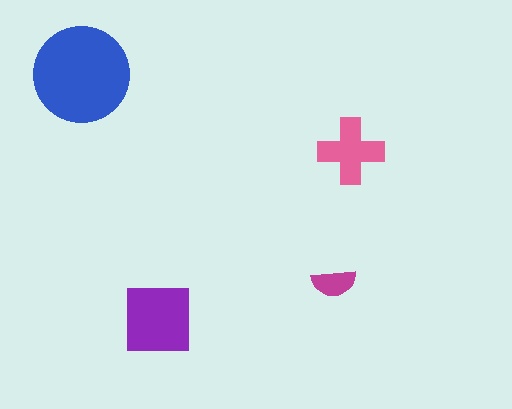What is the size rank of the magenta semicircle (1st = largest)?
4th.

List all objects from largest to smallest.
The blue circle, the purple square, the pink cross, the magenta semicircle.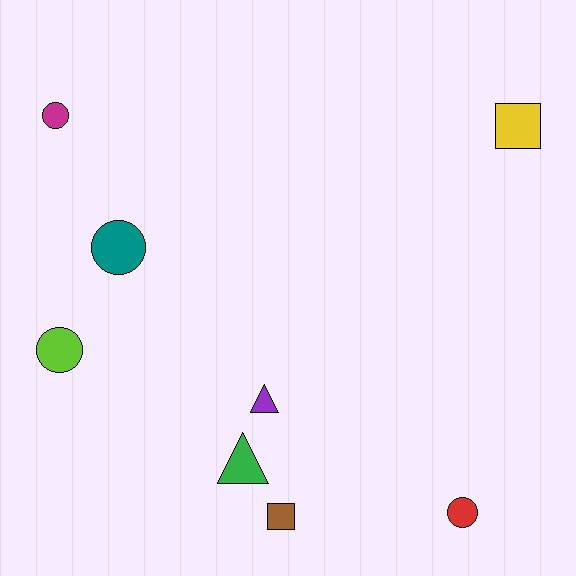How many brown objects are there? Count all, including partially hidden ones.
There is 1 brown object.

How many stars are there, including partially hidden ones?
There are no stars.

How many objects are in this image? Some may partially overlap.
There are 8 objects.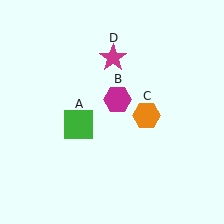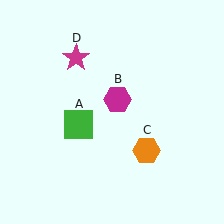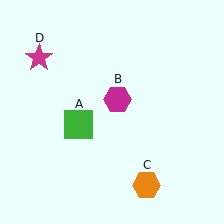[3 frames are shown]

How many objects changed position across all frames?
2 objects changed position: orange hexagon (object C), magenta star (object D).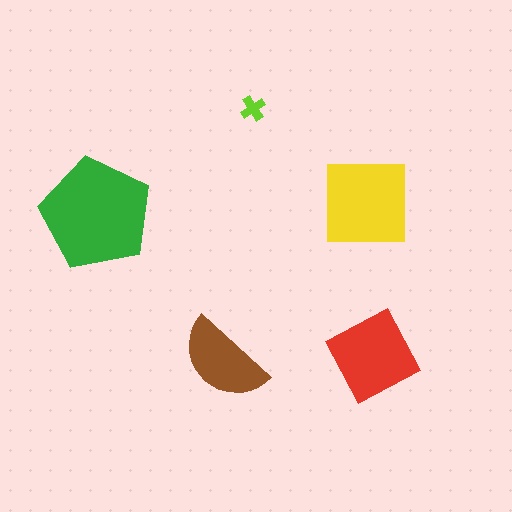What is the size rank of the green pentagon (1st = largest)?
1st.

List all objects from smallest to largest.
The lime cross, the brown semicircle, the red diamond, the yellow square, the green pentagon.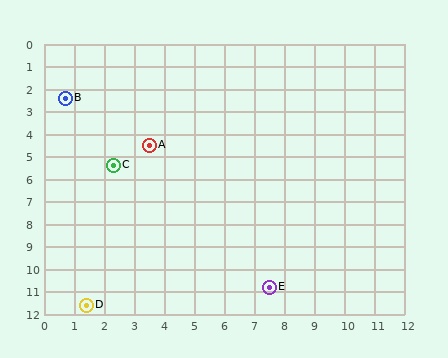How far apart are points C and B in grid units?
Points C and B are about 3.4 grid units apart.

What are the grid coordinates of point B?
Point B is at approximately (0.7, 2.4).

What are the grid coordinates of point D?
Point D is at approximately (1.4, 11.6).